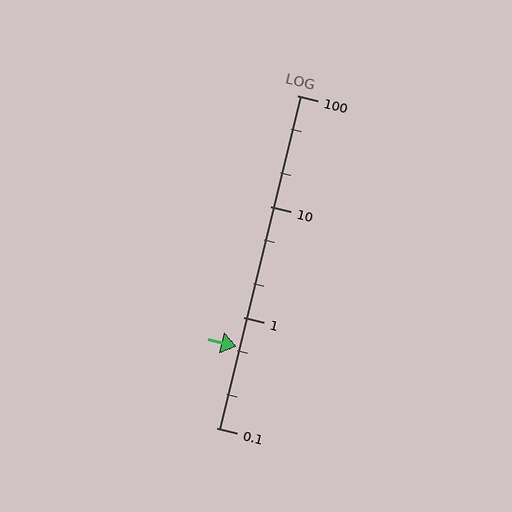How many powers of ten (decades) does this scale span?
The scale spans 3 decades, from 0.1 to 100.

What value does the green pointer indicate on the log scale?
The pointer indicates approximately 0.54.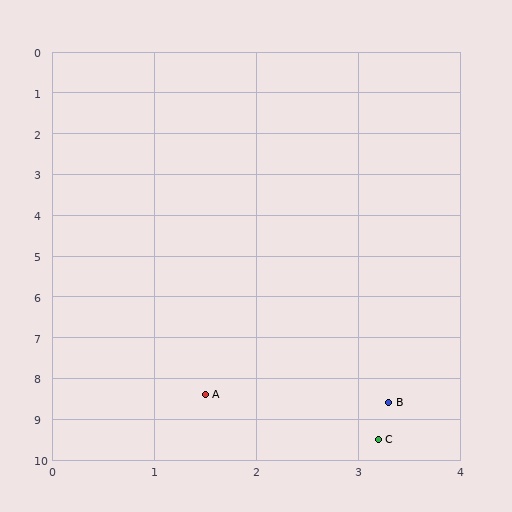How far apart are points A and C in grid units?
Points A and C are about 2.0 grid units apart.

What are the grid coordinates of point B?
Point B is at approximately (3.3, 8.6).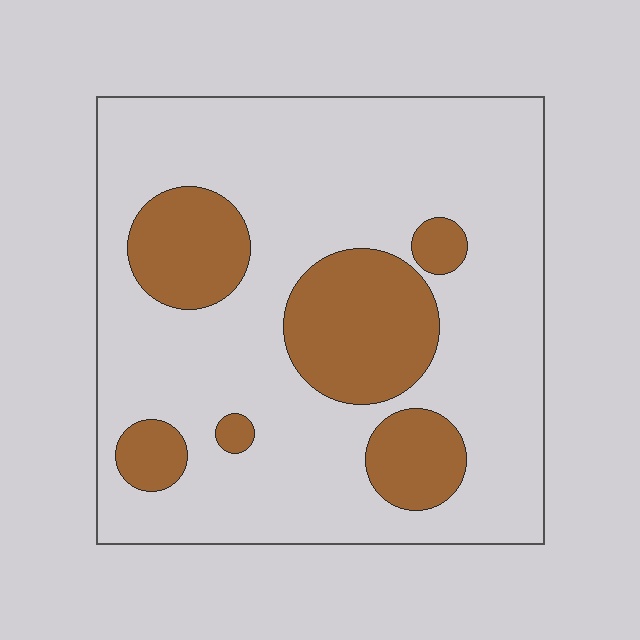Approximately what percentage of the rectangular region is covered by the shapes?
Approximately 25%.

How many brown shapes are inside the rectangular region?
6.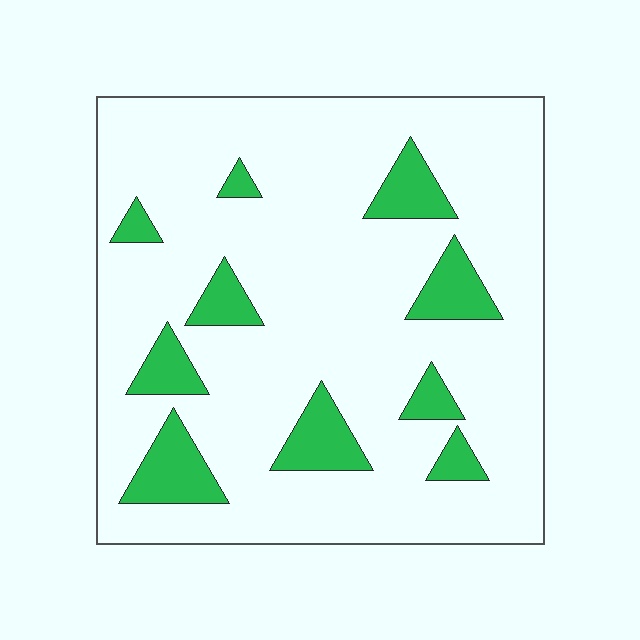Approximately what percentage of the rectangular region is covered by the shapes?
Approximately 15%.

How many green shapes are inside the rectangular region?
10.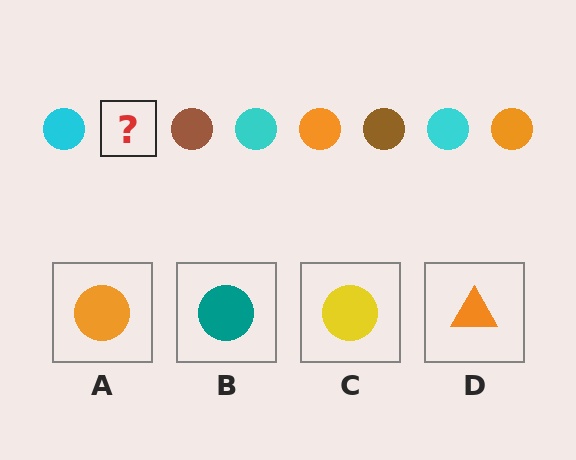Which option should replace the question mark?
Option A.